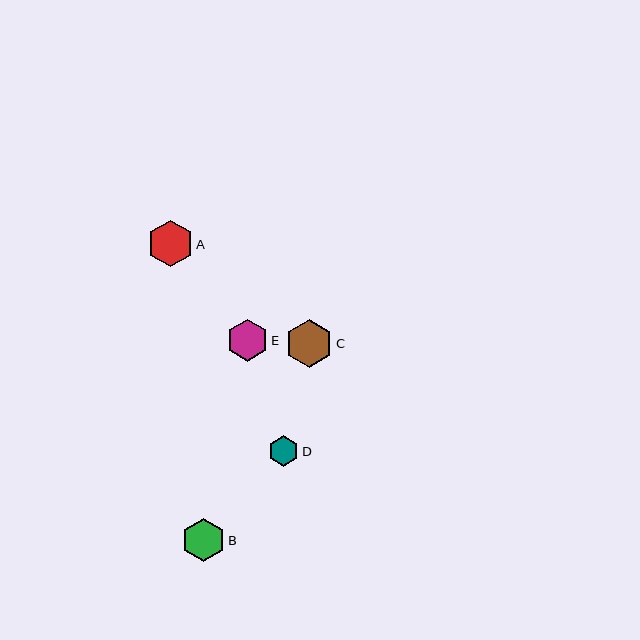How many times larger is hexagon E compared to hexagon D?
Hexagon E is approximately 1.4 times the size of hexagon D.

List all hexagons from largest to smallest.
From largest to smallest: C, A, B, E, D.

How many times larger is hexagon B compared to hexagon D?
Hexagon B is approximately 1.4 times the size of hexagon D.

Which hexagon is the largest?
Hexagon C is the largest with a size of approximately 48 pixels.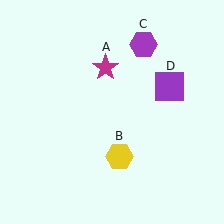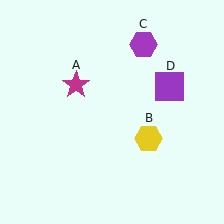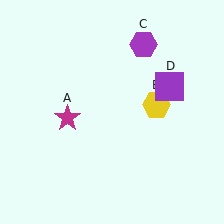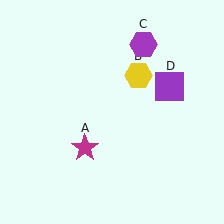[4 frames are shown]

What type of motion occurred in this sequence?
The magenta star (object A), yellow hexagon (object B) rotated counterclockwise around the center of the scene.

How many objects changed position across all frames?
2 objects changed position: magenta star (object A), yellow hexagon (object B).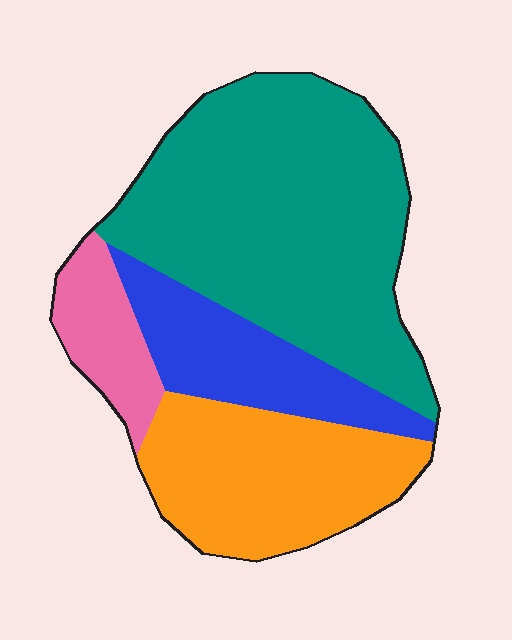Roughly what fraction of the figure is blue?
Blue covers 16% of the figure.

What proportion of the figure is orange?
Orange covers 25% of the figure.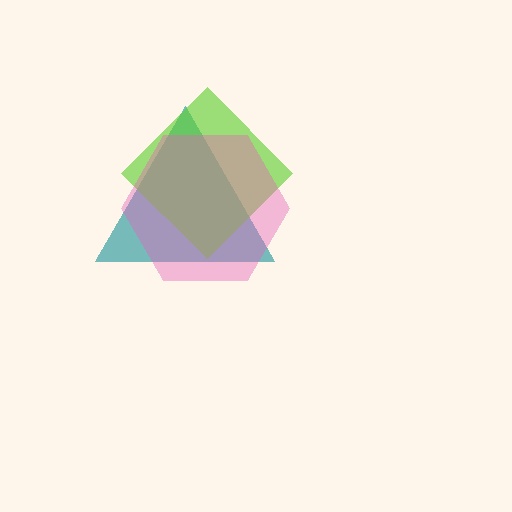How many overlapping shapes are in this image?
There are 3 overlapping shapes in the image.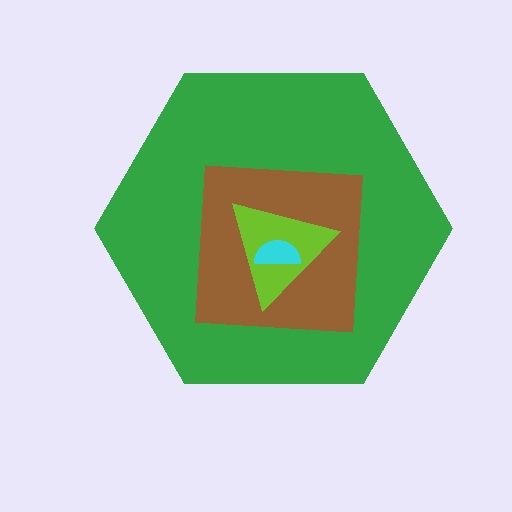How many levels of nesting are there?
4.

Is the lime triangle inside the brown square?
Yes.